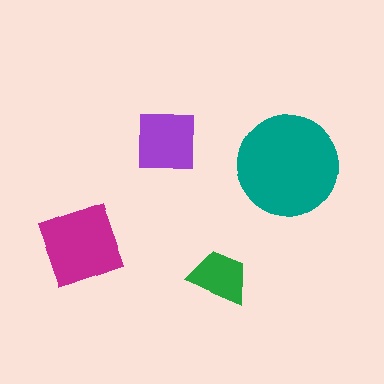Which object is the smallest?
The green trapezoid.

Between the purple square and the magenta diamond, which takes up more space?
The magenta diamond.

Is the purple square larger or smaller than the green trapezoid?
Larger.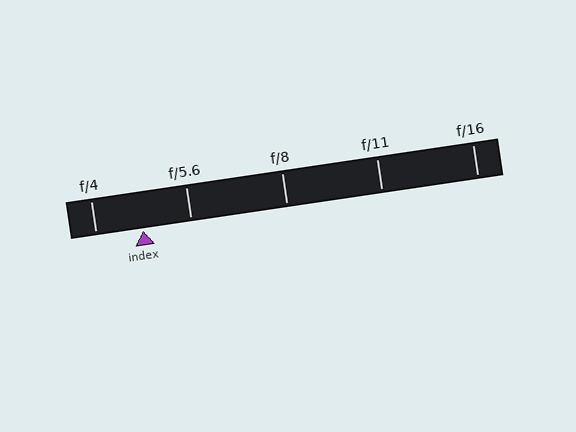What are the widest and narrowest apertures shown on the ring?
The widest aperture shown is f/4 and the narrowest is f/16.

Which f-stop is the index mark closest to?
The index mark is closest to f/4.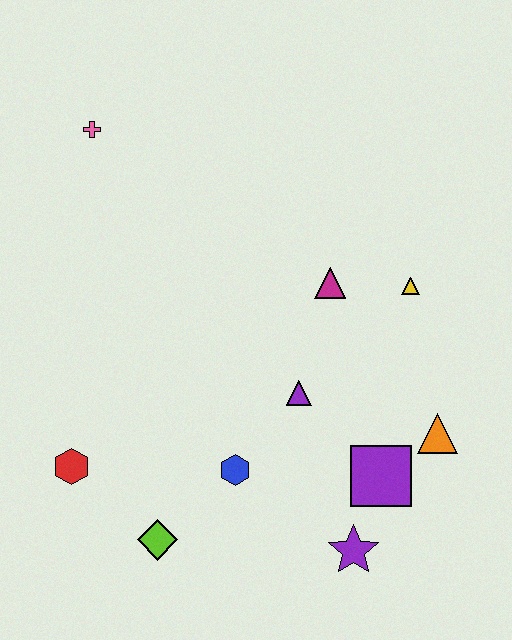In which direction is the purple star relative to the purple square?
The purple star is below the purple square.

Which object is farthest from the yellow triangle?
The red hexagon is farthest from the yellow triangle.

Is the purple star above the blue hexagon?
No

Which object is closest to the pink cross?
The magenta triangle is closest to the pink cross.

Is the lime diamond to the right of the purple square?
No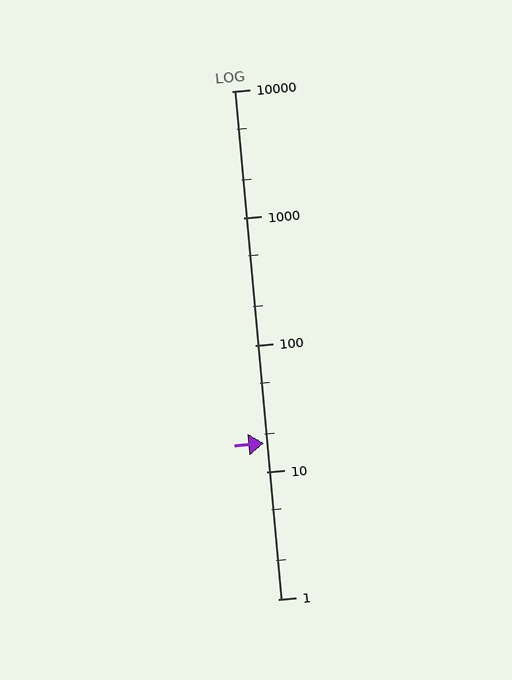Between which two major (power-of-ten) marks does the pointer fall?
The pointer is between 10 and 100.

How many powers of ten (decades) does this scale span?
The scale spans 4 decades, from 1 to 10000.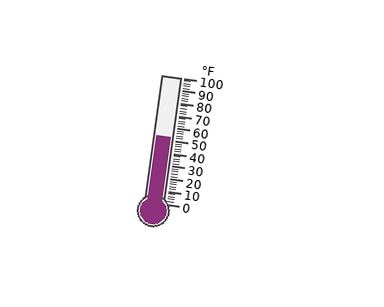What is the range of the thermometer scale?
The thermometer scale ranges from 0°F to 100°F.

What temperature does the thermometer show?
The thermometer shows approximately 52°F.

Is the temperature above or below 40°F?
The temperature is above 40°F.